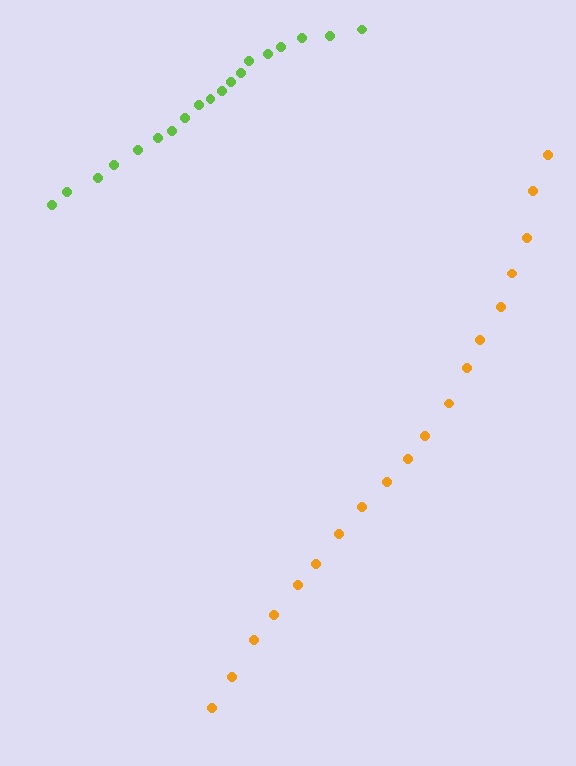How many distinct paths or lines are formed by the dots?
There are 2 distinct paths.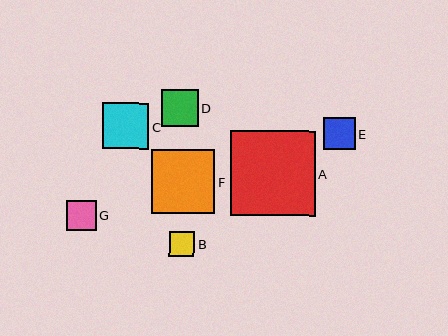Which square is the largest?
Square A is the largest with a size of approximately 85 pixels.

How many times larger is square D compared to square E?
Square D is approximately 1.2 times the size of square E.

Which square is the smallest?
Square B is the smallest with a size of approximately 26 pixels.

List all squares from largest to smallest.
From largest to smallest: A, F, C, D, E, G, B.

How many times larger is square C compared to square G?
Square C is approximately 1.5 times the size of square G.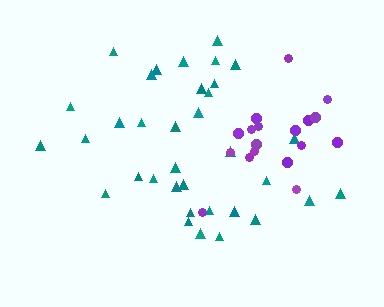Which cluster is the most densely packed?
Purple.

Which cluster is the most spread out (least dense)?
Teal.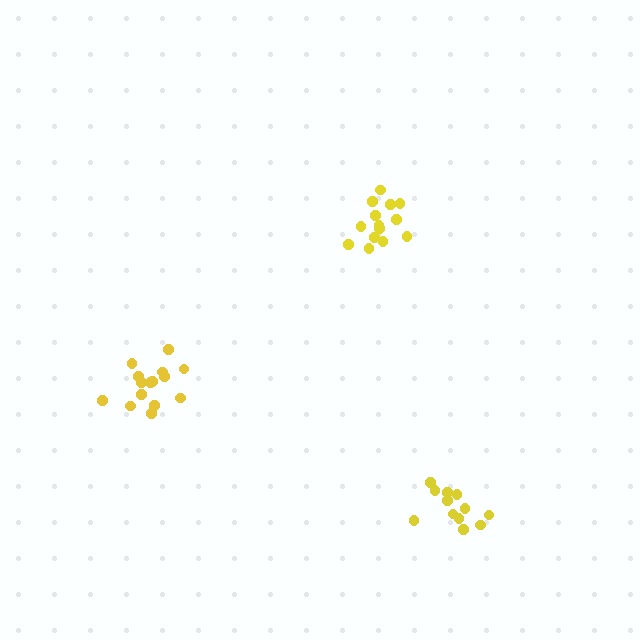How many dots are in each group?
Group 1: 14 dots, Group 2: 15 dots, Group 3: 12 dots (41 total).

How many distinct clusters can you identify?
There are 3 distinct clusters.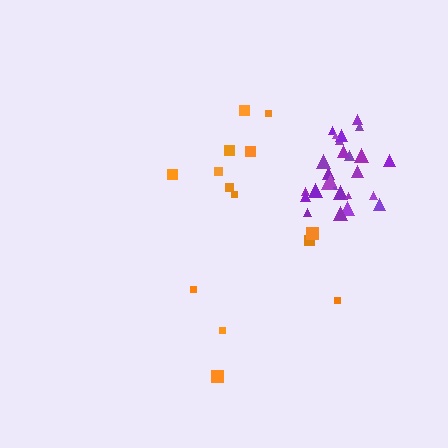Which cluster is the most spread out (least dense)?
Orange.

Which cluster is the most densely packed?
Purple.